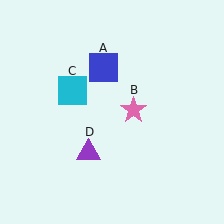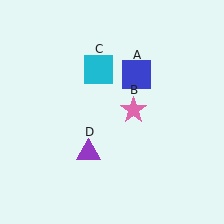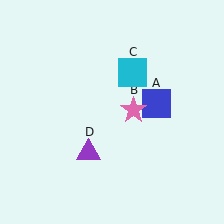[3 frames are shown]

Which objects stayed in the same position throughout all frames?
Pink star (object B) and purple triangle (object D) remained stationary.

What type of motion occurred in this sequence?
The blue square (object A), cyan square (object C) rotated clockwise around the center of the scene.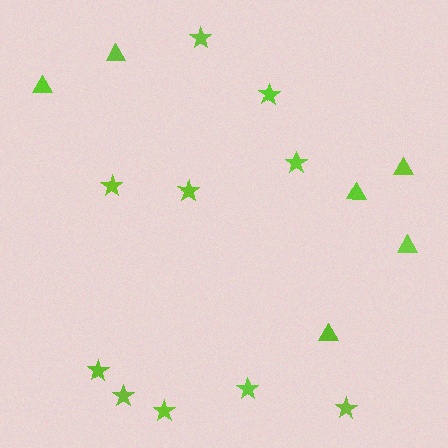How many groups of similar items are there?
There are 2 groups: one group of triangles (6) and one group of stars (10).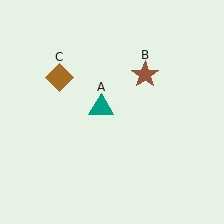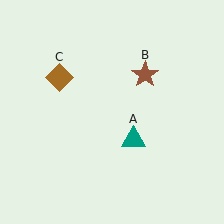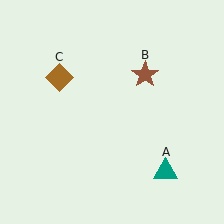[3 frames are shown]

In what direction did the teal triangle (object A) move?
The teal triangle (object A) moved down and to the right.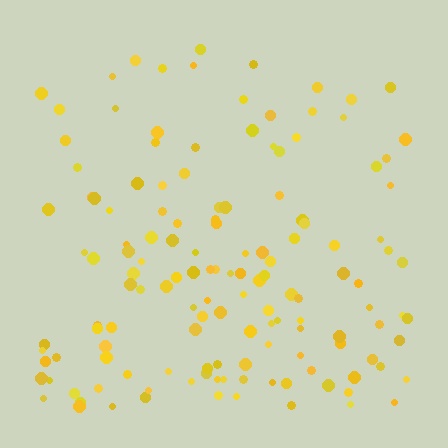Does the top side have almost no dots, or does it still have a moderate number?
Still a moderate number, just noticeably fewer than the bottom.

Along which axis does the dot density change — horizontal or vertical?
Vertical.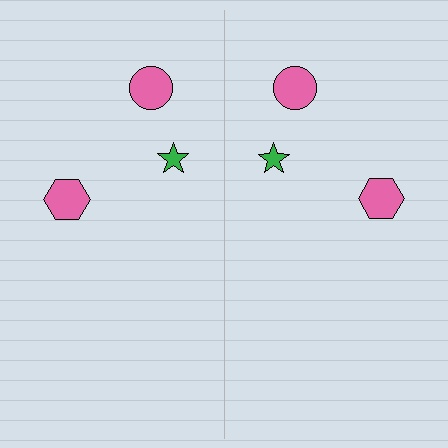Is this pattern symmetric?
Yes, this pattern has bilateral (reflection) symmetry.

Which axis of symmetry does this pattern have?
The pattern has a vertical axis of symmetry running through the center of the image.